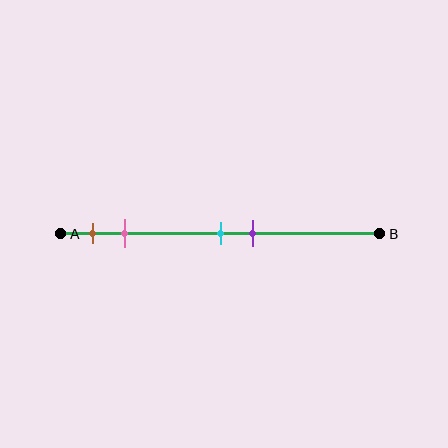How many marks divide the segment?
There are 4 marks dividing the segment.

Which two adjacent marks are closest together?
The cyan and purple marks are the closest adjacent pair.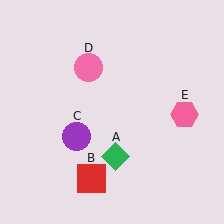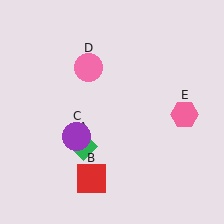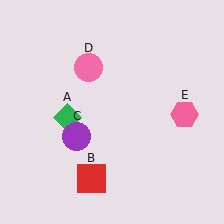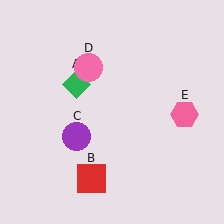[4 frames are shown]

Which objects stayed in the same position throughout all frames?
Red square (object B) and purple circle (object C) and pink circle (object D) and pink hexagon (object E) remained stationary.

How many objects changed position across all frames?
1 object changed position: green diamond (object A).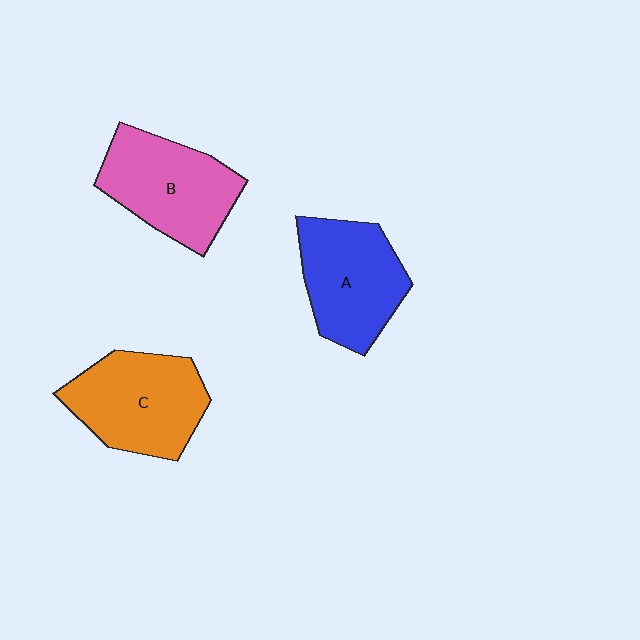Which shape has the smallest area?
Shape A (blue).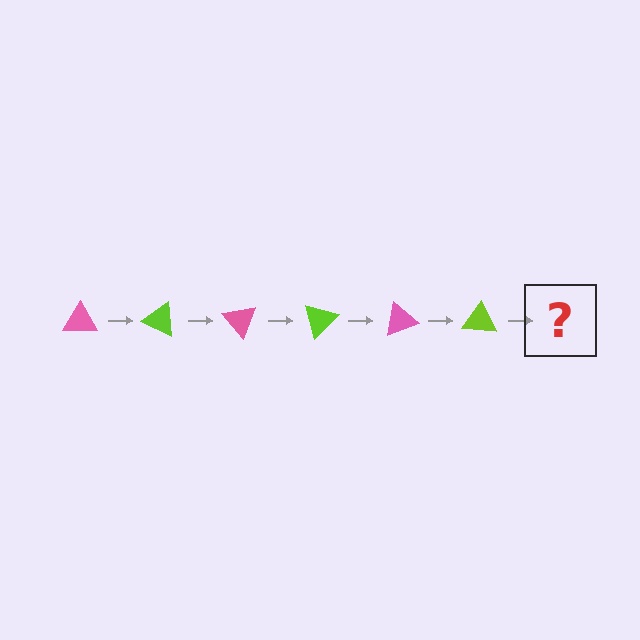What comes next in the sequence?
The next element should be a pink triangle, rotated 150 degrees from the start.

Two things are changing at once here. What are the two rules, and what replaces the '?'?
The two rules are that it rotates 25 degrees each step and the color cycles through pink and lime. The '?' should be a pink triangle, rotated 150 degrees from the start.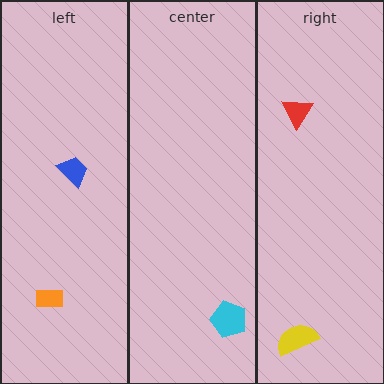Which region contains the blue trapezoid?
The left region.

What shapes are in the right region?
The red triangle, the yellow semicircle.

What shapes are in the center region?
The cyan pentagon.